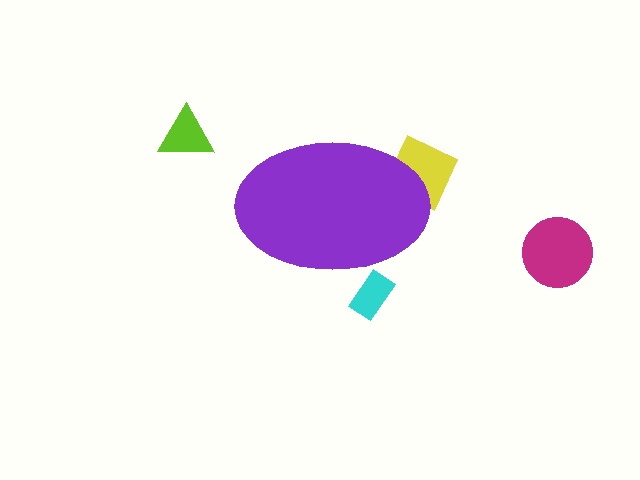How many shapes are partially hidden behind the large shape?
2 shapes are partially hidden.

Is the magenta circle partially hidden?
No, the magenta circle is fully visible.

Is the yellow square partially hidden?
Yes, the yellow square is partially hidden behind the purple ellipse.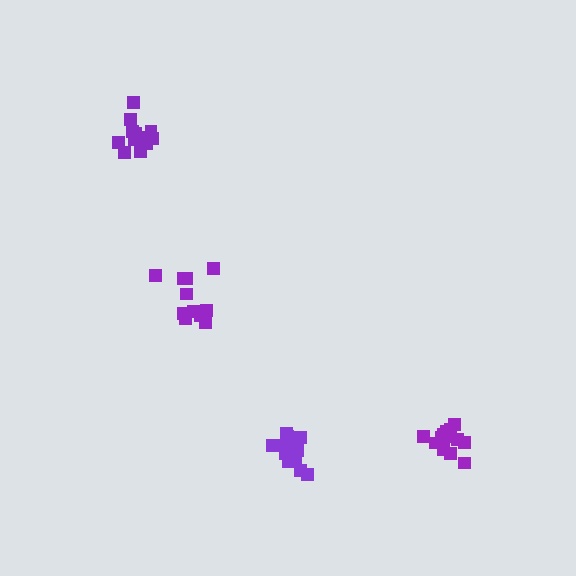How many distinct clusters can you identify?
There are 4 distinct clusters.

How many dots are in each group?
Group 1: 14 dots, Group 2: 15 dots, Group 3: 11 dots, Group 4: 13 dots (53 total).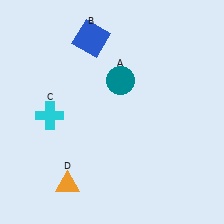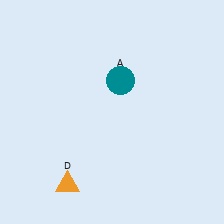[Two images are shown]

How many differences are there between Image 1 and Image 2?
There are 2 differences between the two images.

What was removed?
The blue square (B), the cyan cross (C) were removed in Image 2.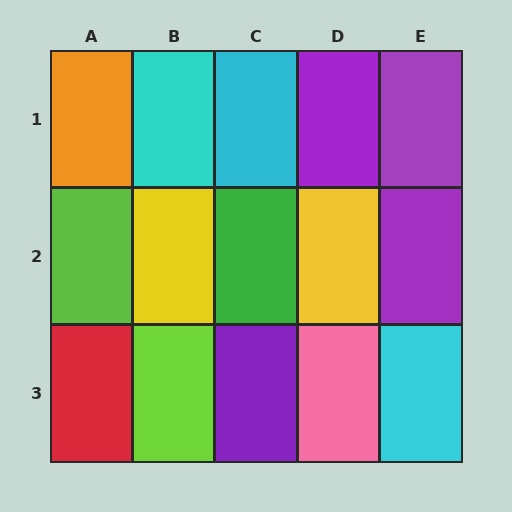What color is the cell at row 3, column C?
Purple.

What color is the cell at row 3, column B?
Lime.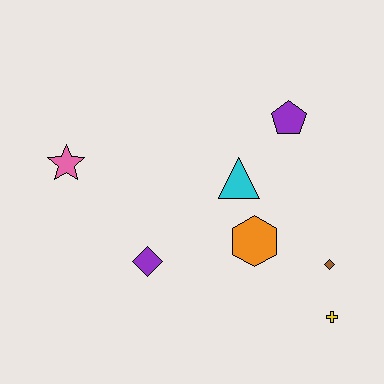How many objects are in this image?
There are 7 objects.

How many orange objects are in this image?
There is 1 orange object.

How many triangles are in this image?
There is 1 triangle.